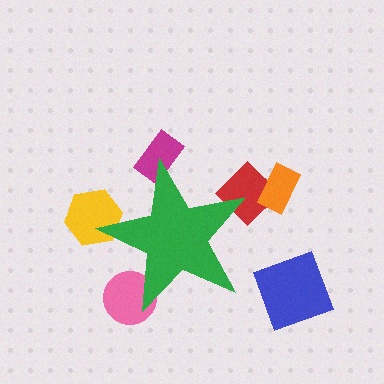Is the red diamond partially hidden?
Yes, the red diamond is partially hidden behind the green star.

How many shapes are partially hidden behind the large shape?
4 shapes are partially hidden.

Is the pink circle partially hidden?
Yes, the pink circle is partially hidden behind the green star.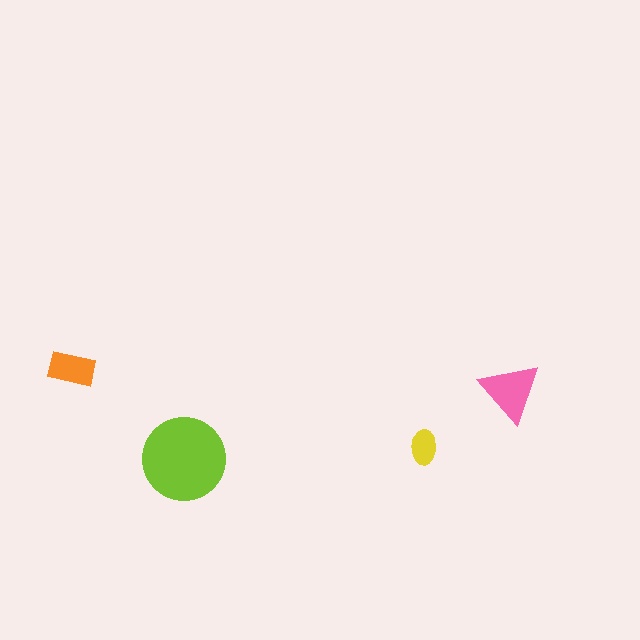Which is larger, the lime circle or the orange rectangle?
The lime circle.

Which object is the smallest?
The yellow ellipse.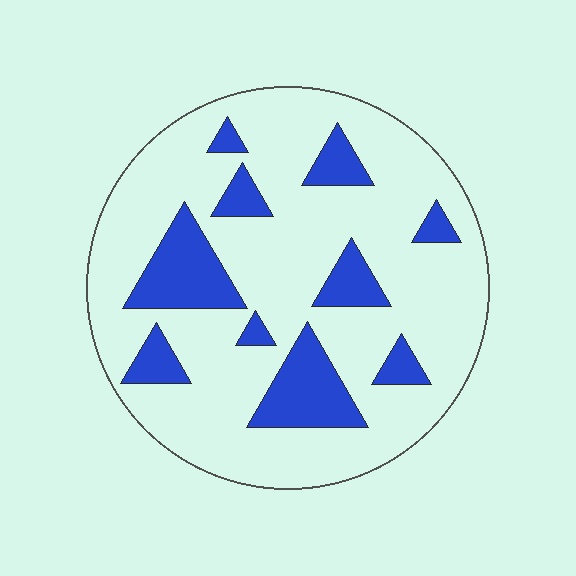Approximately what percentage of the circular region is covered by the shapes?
Approximately 20%.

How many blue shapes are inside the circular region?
10.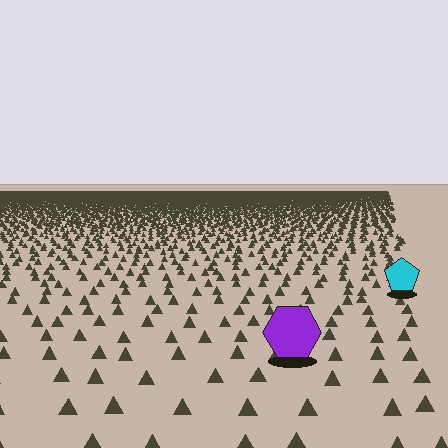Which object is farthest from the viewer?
The cyan pentagon is farthest from the viewer. It appears smaller and the ground texture around it is denser.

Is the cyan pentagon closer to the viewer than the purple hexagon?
No. The purple hexagon is closer — you can tell from the texture gradient: the ground texture is coarser near it.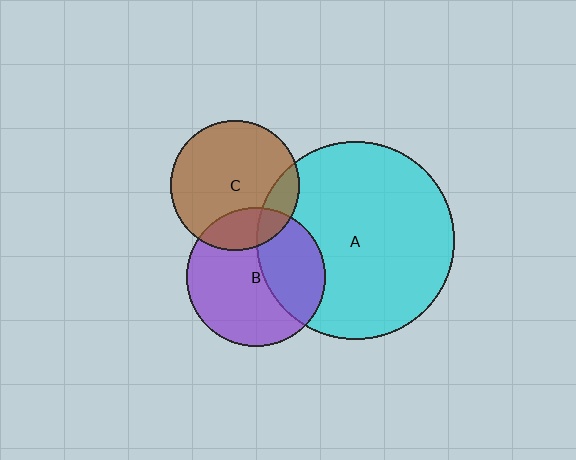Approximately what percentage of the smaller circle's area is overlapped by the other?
Approximately 35%.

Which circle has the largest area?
Circle A (cyan).